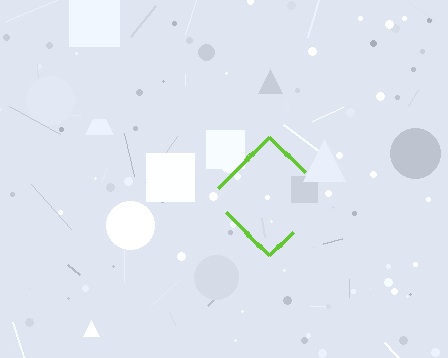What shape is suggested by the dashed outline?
The dashed outline suggests a diamond.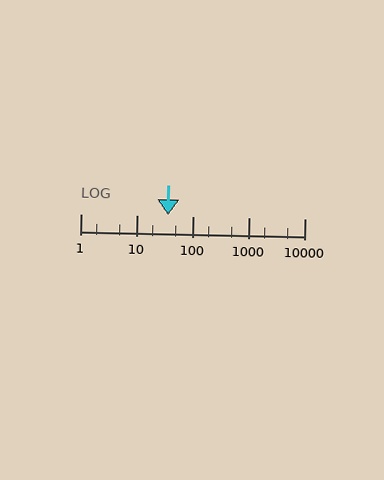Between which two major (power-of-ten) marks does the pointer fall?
The pointer is between 10 and 100.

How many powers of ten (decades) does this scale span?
The scale spans 4 decades, from 1 to 10000.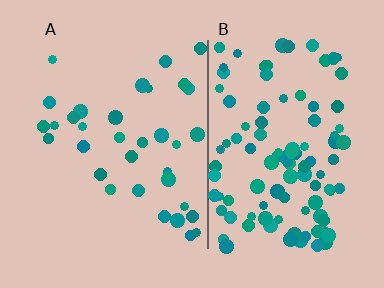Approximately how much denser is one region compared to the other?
Approximately 3.1× — region B over region A.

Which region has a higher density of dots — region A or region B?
B (the right).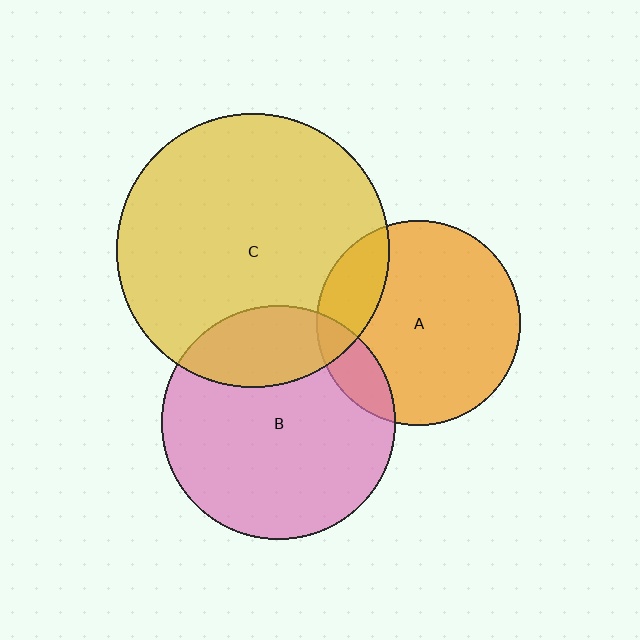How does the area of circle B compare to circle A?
Approximately 1.3 times.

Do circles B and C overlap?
Yes.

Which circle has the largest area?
Circle C (yellow).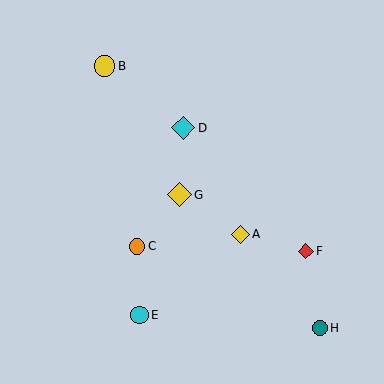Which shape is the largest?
The yellow diamond (labeled G) is the largest.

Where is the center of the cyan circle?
The center of the cyan circle is at (140, 315).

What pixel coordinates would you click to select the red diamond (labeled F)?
Click at (306, 251) to select the red diamond F.